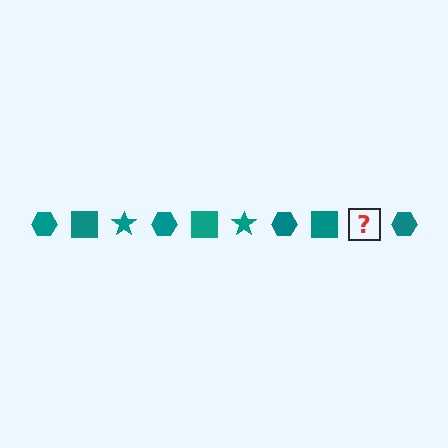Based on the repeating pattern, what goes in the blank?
The blank should be a teal star.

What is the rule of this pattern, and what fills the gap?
The rule is that the pattern cycles through hexagon, square, star shapes in teal. The gap should be filled with a teal star.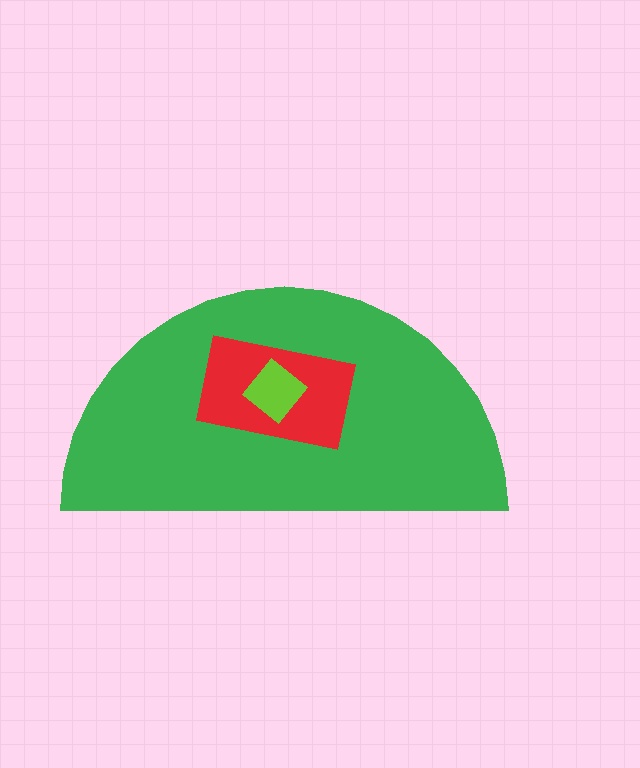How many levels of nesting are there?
3.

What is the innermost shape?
The lime diamond.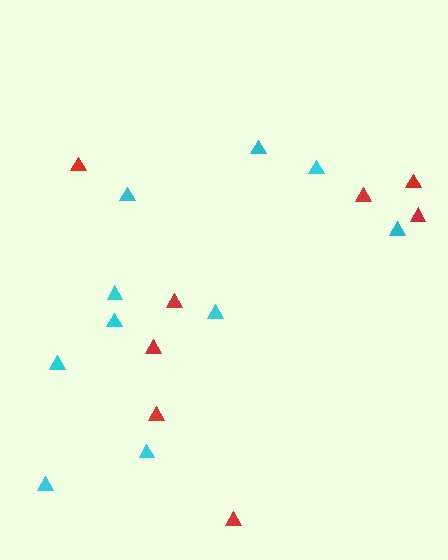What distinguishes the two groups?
There are 2 groups: one group of cyan triangles (10) and one group of red triangles (8).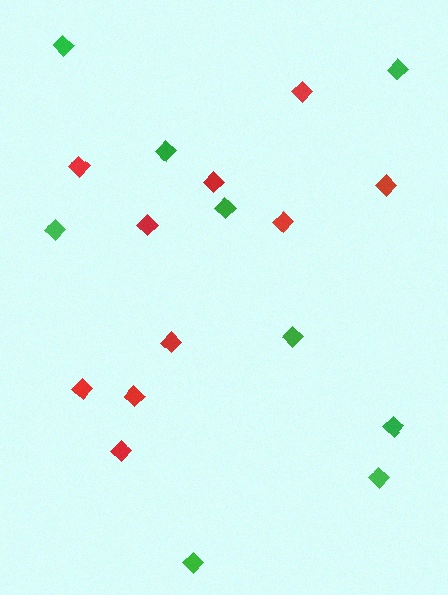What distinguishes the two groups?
There are 2 groups: one group of red diamonds (10) and one group of green diamonds (9).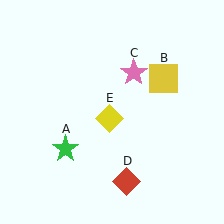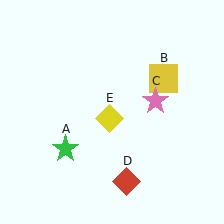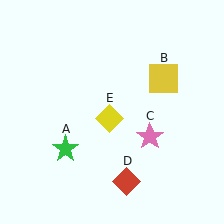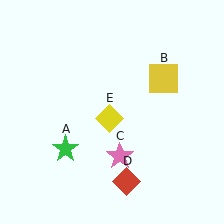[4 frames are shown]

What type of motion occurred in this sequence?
The pink star (object C) rotated clockwise around the center of the scene.